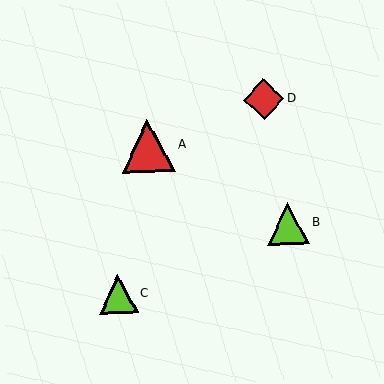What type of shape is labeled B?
Shape B is a lime triangle.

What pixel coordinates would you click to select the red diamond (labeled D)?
Click at (264, 99) to select the red diamond D.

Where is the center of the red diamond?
The center of the red diamond is at (264, 99).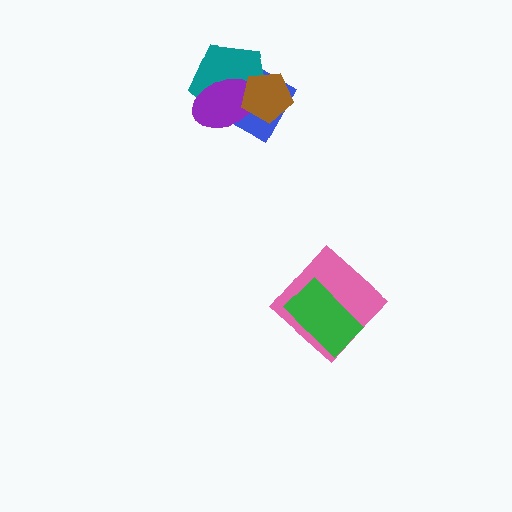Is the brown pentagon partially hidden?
No, no other shape covers it.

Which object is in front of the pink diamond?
The green rectangle is in front of the pink diamond.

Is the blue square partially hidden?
Yes, it is partially covered by another shape.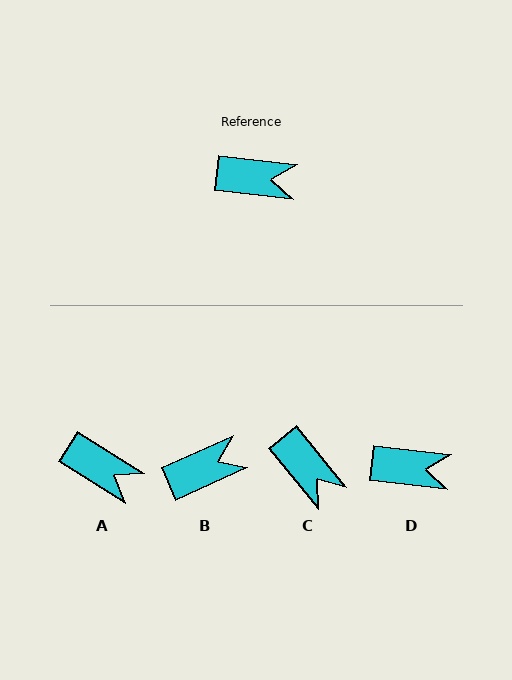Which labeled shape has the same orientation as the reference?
D.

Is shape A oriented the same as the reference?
No, it is off by about 25 degrees.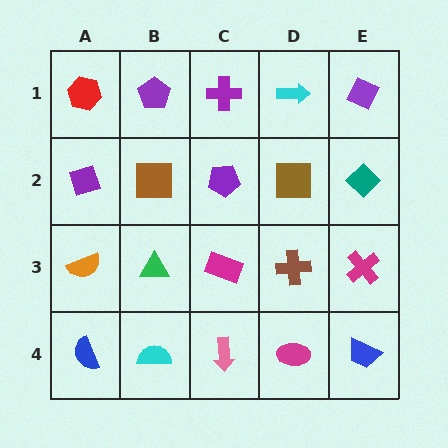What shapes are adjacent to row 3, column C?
A purple pentagon (row 2, column C), a pink arrow (row 4, column C), a green triangle (row 3, column B), a brown cross (row 3, column D).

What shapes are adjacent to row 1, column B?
A brown square (row 2, column B), a red hexagon (row 1, column A), a purple cross (row 1, column C).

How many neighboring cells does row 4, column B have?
3.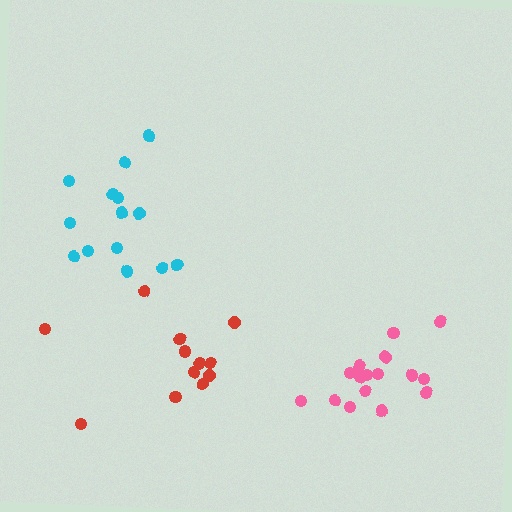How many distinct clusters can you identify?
There are 3 distinct clusters.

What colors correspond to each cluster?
The clusters are colored: pink, red, cyan.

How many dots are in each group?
Group 1: 16 dots, Group 2: 12 dots, Group 3: 14 dots (42 total).